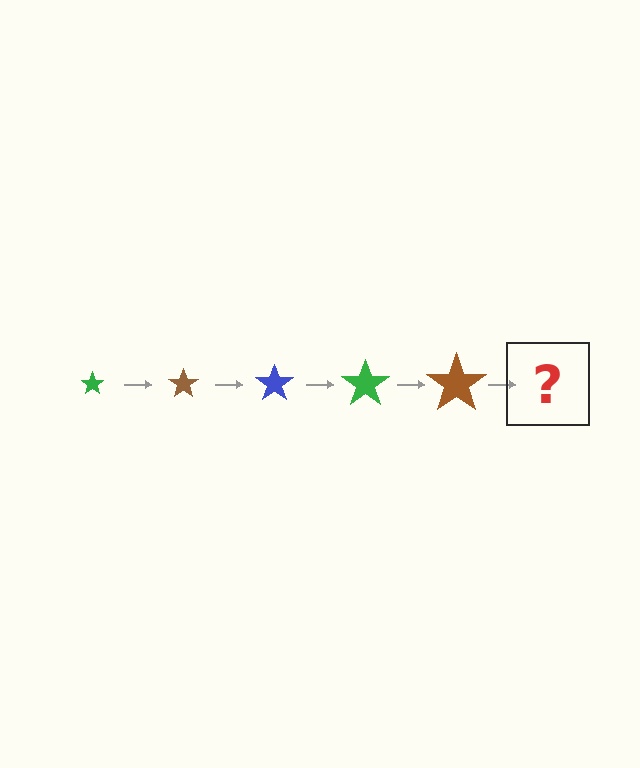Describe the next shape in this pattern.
It should be a blue star, larger than the previous one.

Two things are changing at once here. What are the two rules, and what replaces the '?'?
The two rules are that the star grows larger each step and the color cycles through green, brown, and blue. The '?' should be a blue star, larger than the previous one.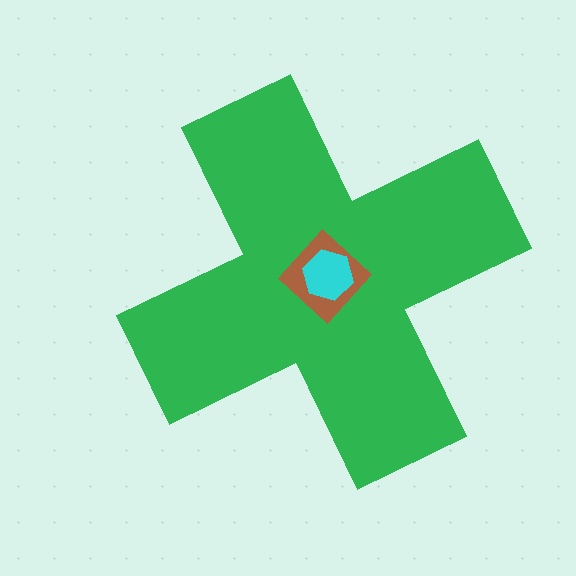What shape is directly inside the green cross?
The brown diamond.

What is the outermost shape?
The green cross.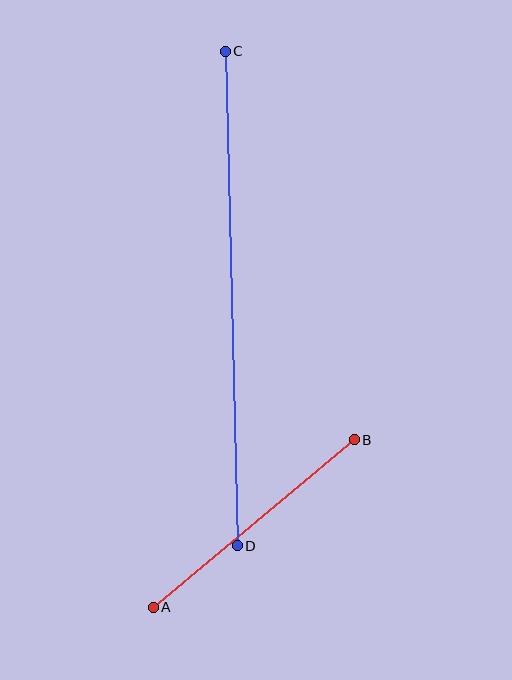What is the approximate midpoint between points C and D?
The midpoint is at approximately (231, 299) pixels.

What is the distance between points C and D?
The distance is approximately 495 pixels.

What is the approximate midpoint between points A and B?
The midpoint is at approximately (254, 523) pixels.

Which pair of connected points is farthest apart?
Points C and D are farthest apart.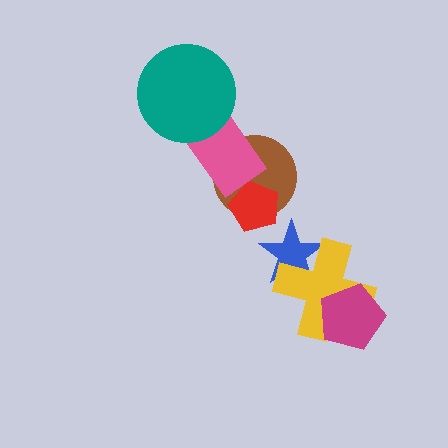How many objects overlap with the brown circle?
2 objects overlap with the brown circle.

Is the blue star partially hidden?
Yes, it is partially covered by another shape.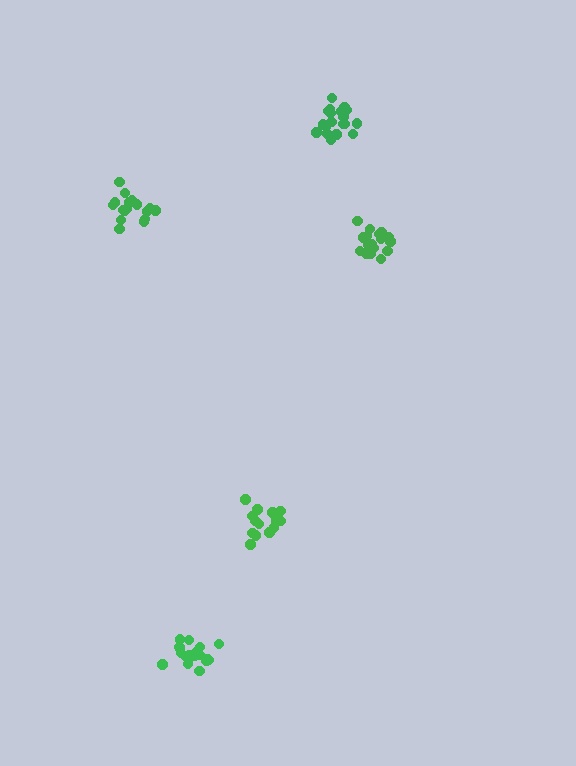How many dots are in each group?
Group 1: 21 dots, Group 2: 18 dots, Group 3: 17 dots, Group 4: 15 dots, Group 5: 21 dots (92 total).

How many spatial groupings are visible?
There are 5 spatial groupings.